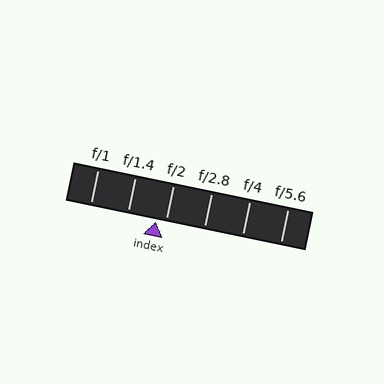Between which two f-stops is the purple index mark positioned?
The index mark is between f/1.4 and f/2.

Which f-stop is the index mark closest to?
The index mark is closest to f/2.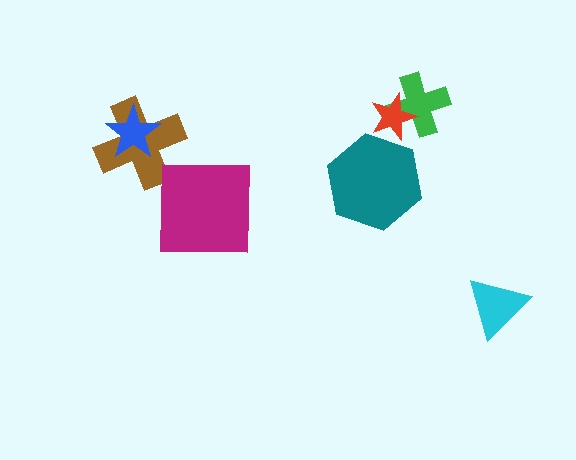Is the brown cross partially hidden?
Yes, it is partially covered by another shape.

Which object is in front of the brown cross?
The blue star is in front of the brown cross.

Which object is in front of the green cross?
The red star is in front of the green cross.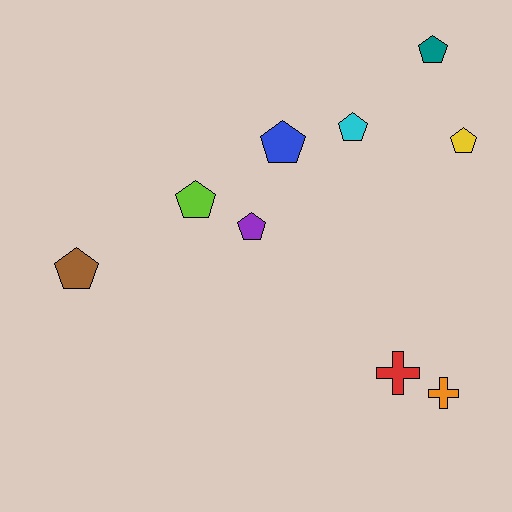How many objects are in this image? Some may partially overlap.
There are 9 objects.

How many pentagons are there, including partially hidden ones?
There are 7 pentagons.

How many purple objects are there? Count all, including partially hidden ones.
There is 1 purple object.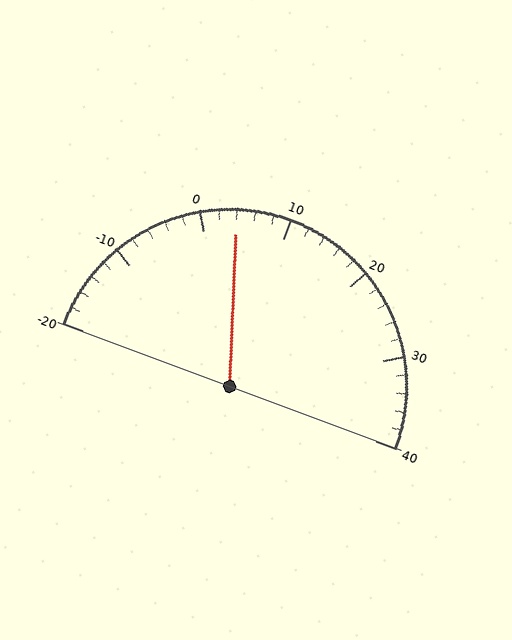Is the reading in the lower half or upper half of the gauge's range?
The reading is in the lower half of the range (-20 to 40).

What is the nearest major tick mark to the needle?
The nearest major tick mark is 0.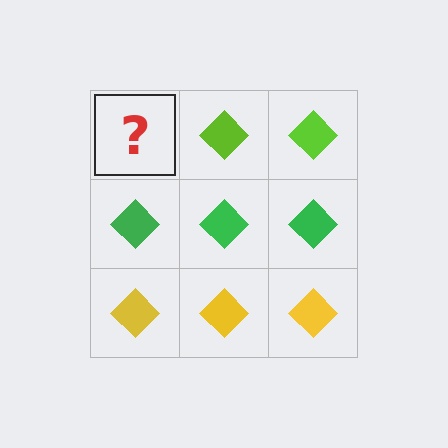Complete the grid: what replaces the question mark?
The question mark should be replaced with a lime diamond.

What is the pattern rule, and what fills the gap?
The rule is that each row has a consistent color. The gap should be filled with a lime diamond.